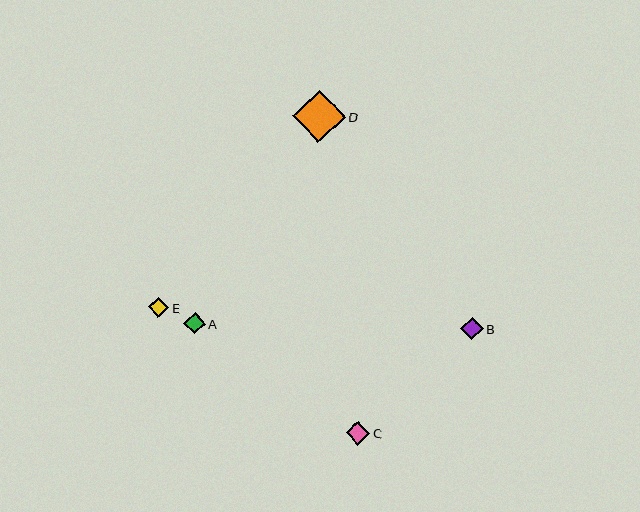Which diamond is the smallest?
Diamond E is the smallest with a size of approximately 20 pixels.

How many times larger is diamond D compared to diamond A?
Diamond D is approximately 2.4 times the size of diamond A.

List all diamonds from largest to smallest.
From largest to smallest: D, C, B, A, E.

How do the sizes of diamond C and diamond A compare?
Diamond C and diamond A are approximately the same size.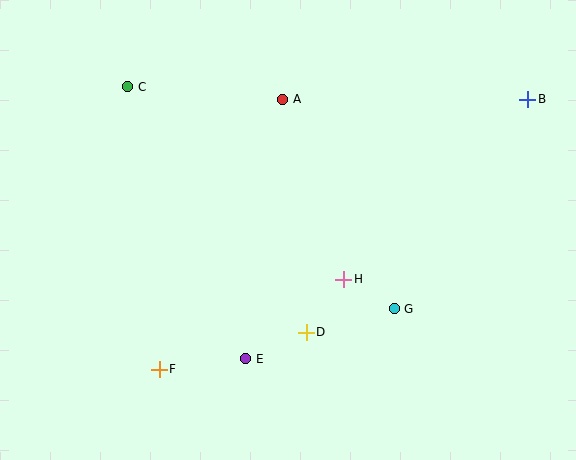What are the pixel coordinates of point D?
Point D is at (306, 332).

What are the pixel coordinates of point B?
Point B is at (528, 99).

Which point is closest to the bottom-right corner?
Point G is closest to the bottom-right corner.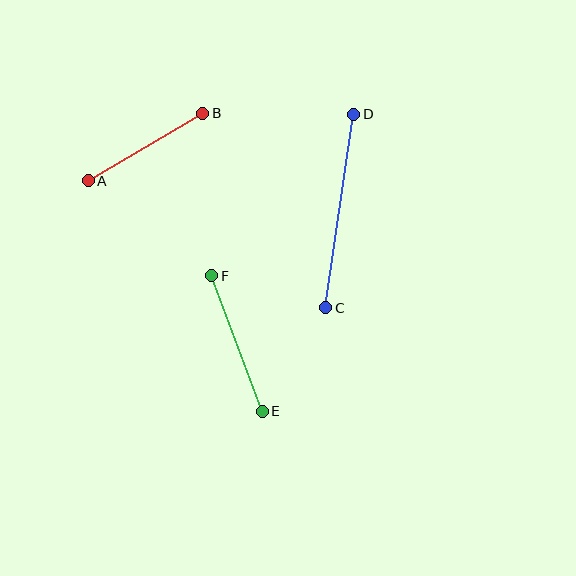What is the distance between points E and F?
The distance is approximately 145 pixels.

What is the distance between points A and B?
The distance is approximately 133 pixels.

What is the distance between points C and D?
The distance is approximately 196 pixels.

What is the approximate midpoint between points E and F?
The midpoint is at approximately (237, 343) pixels.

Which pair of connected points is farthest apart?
Points C and D are farthest apart.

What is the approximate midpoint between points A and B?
The midpoint is at approximately (146, 147) pixels.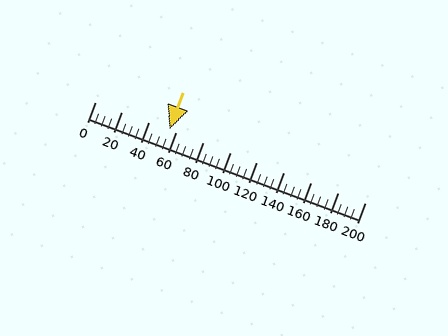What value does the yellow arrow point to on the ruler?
The yellow arrow points to approximately 55.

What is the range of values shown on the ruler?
The ruler shows values from 0 to 200.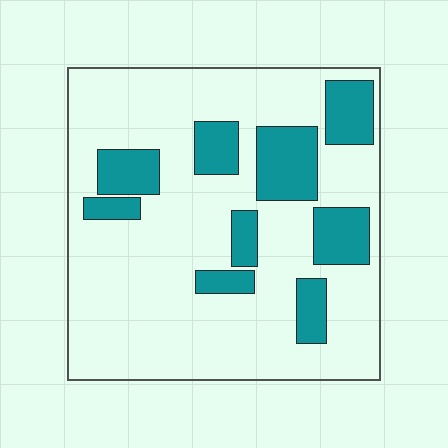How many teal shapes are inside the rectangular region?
9.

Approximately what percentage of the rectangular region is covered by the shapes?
Approximately 25%.